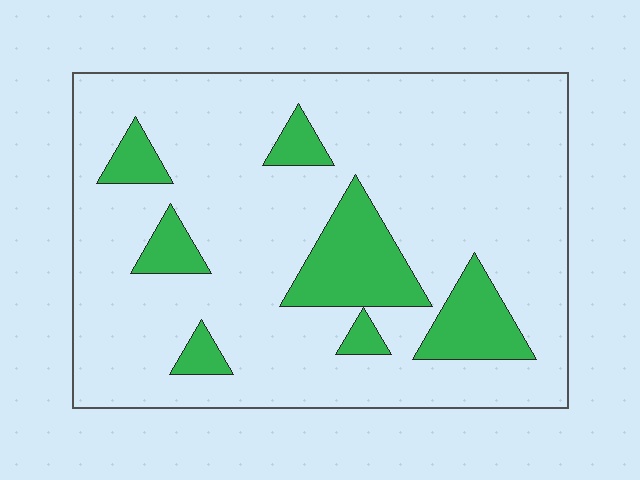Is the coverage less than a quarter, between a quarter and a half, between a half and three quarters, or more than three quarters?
Less than a quarter.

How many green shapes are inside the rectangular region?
7.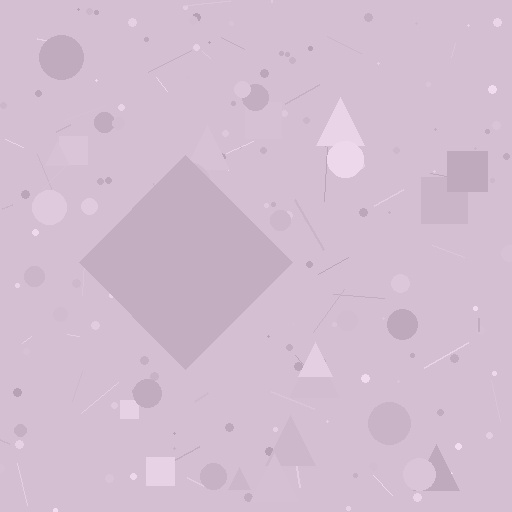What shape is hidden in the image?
A diamond is hidden in the image.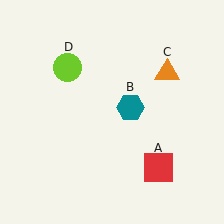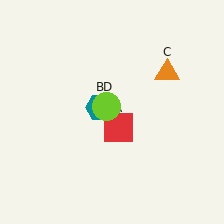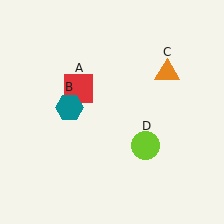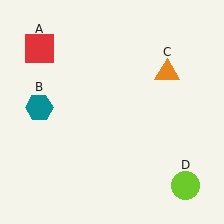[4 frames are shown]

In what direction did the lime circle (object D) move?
The lime circle (object D) moved down and to the right.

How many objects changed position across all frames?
3 objects changed position: red square (object A), teal hexagon (object B), lime circle (object D).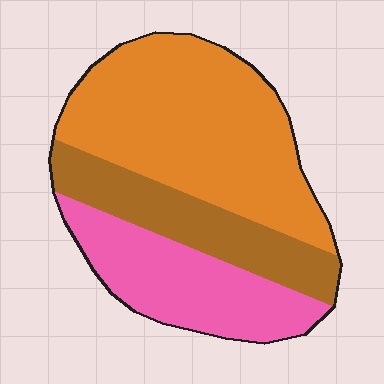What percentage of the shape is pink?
Pink takes up between a quarter and a half of the shape.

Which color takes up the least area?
Brown, at roughly 25%.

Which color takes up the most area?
Orange, at roughly 50%.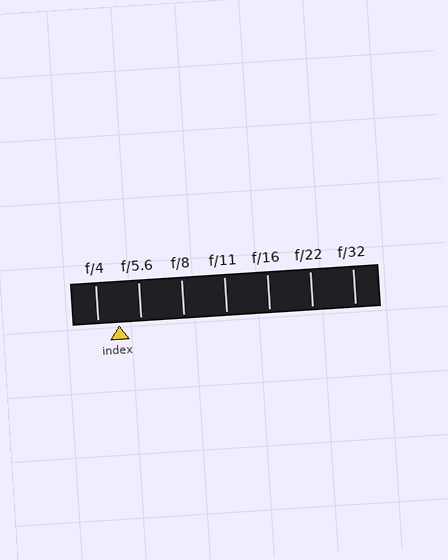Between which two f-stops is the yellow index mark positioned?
The index mark is between f/4 and f/5.6.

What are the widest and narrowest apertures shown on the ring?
The widest aperture shown is f/4 and the narrowest is f/32.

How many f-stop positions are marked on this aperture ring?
There are 7 f-stop positions marked.